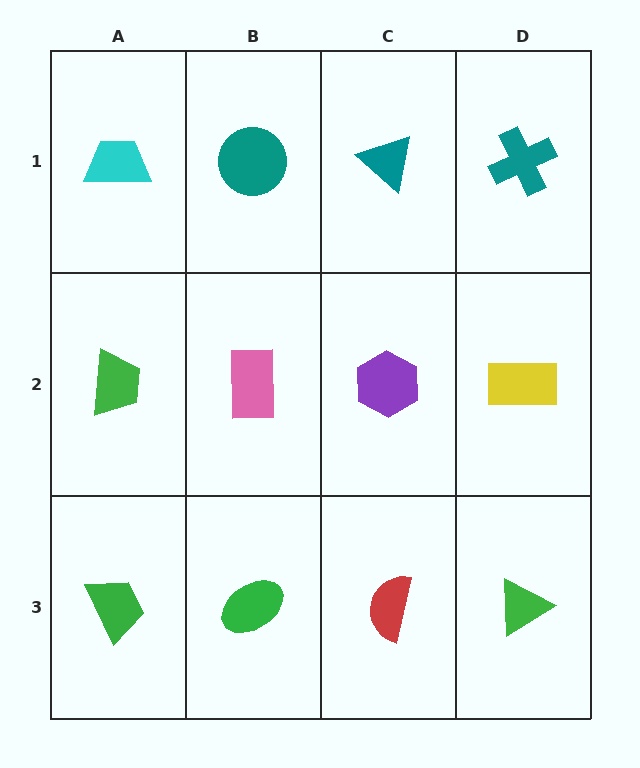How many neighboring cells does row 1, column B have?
3.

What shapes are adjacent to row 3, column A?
A green trapezoid (row 2, column A), a green ellipse (row 3, column B).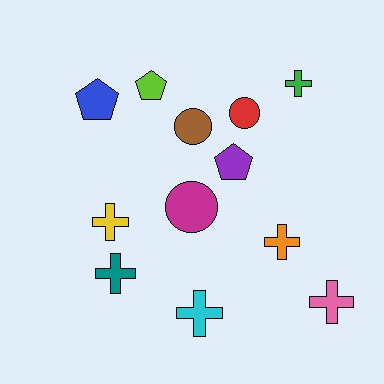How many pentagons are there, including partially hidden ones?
There are 3 pentagons.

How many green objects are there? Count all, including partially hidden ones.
There is 1 green object.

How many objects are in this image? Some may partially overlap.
There are 12 objects.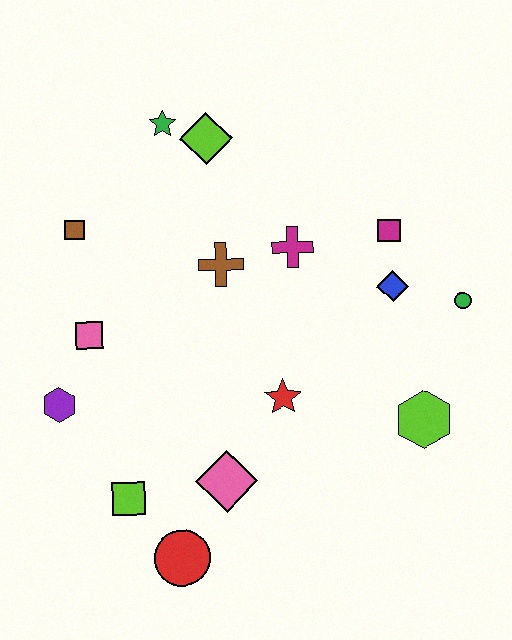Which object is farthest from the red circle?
The green star is farthest from the red circle.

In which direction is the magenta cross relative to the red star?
The magenta cross is above the red star.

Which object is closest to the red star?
The pink diamond is closest to the red star.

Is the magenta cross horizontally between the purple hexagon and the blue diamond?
Yes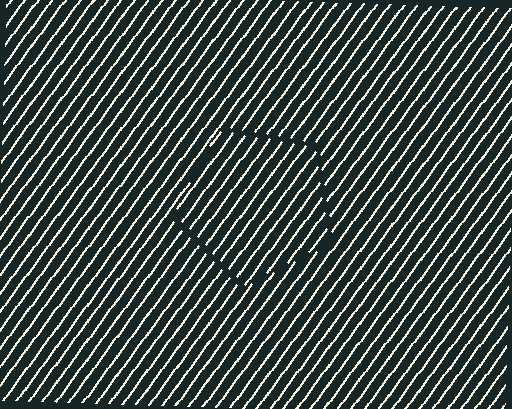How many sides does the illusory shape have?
5 sides — the line-ends trace a pentagon.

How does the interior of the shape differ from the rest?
The interior of the shape contains the same grating, shifted by half a period — the contour is defined by the phase discontinuity where line-ends from the inner and outer gratings abut.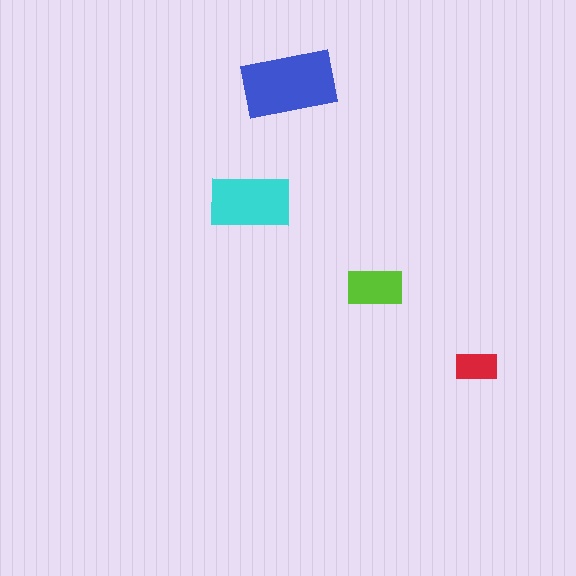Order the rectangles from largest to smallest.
the blue one, the cyan one, the lime one, the red one.